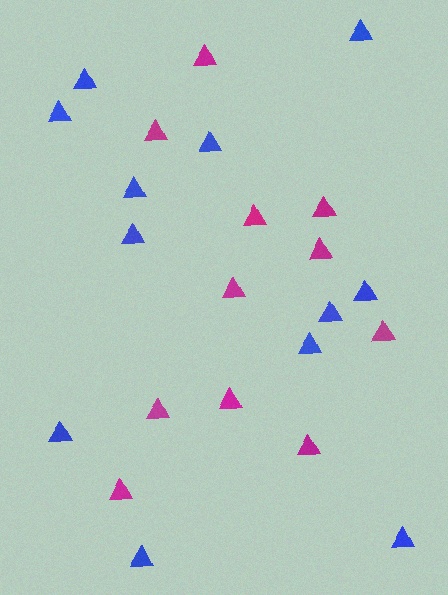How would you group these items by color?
There are 2 groups: one group of blue triangles (12) and one group of magenta triangles (11).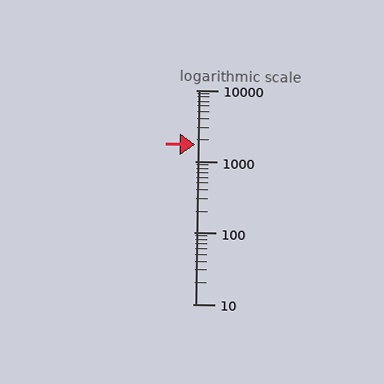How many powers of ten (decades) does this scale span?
The scale spans 3 decades, from 10 to 10000.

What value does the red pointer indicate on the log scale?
The pointer indicates approximately 1700.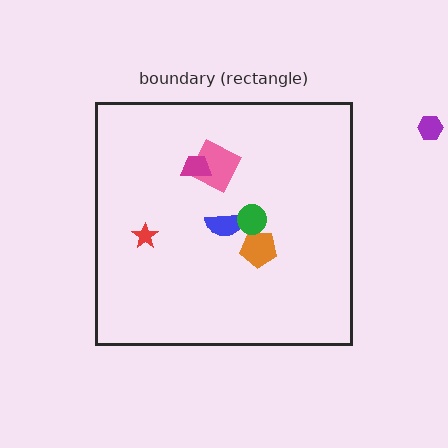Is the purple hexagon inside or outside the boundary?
Outside.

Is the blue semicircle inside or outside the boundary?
Inside.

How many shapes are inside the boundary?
6 inside, 1 outside.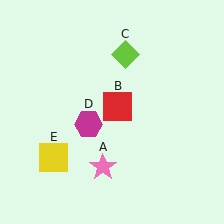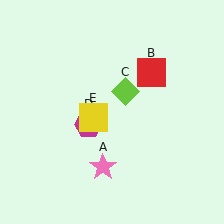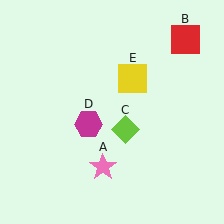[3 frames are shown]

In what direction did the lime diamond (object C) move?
The lime diamond (object C) moved down.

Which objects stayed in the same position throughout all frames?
Pink star (object A) and magenta hexagon (object D) remained stationary.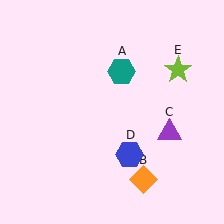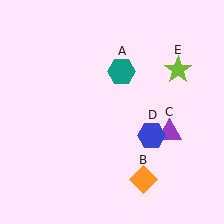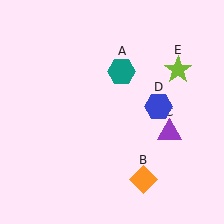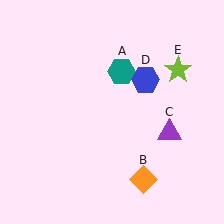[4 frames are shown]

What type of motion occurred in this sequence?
The blue hexagon (object D) rotated counterclockwise around the center of the scene.